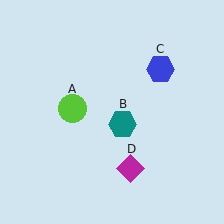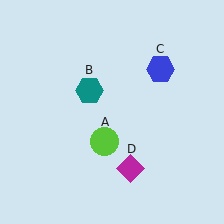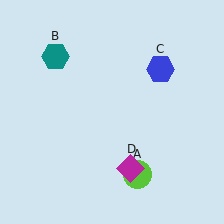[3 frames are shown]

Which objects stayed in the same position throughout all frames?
Blue hexagon (object C) and magenta diamond (object D) remained stationary.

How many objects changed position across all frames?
2 objects changed position: lime circle (object A), teal hexagon (object B).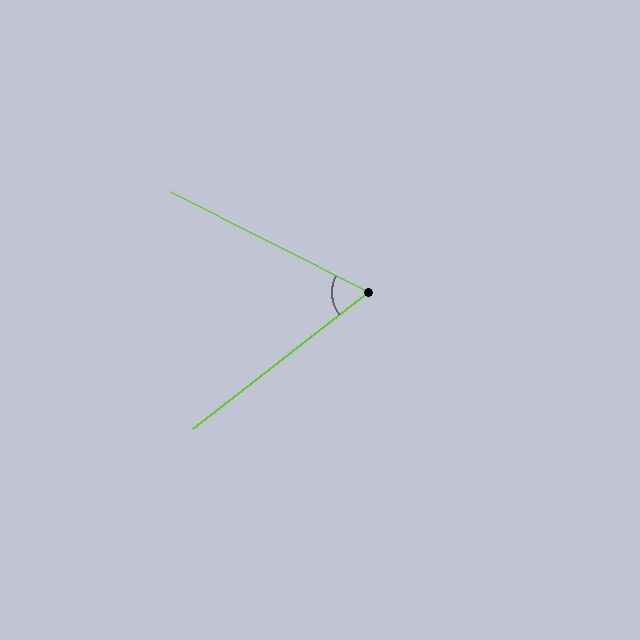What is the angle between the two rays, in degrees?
Approximately 65 degrees.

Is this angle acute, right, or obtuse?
It is acute.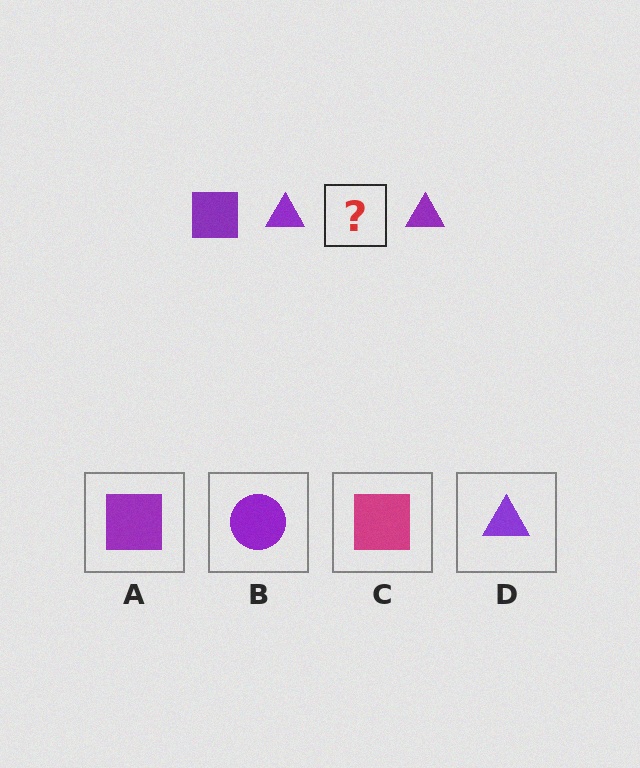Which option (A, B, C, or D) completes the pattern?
A.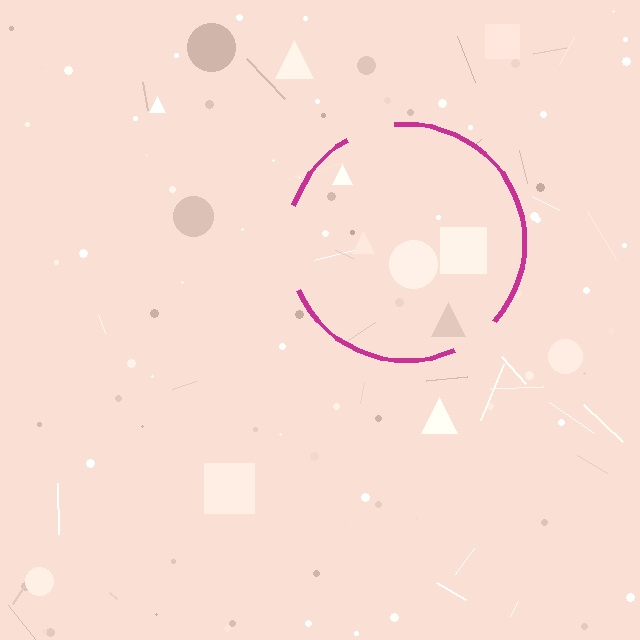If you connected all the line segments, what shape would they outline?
They would outline a circle.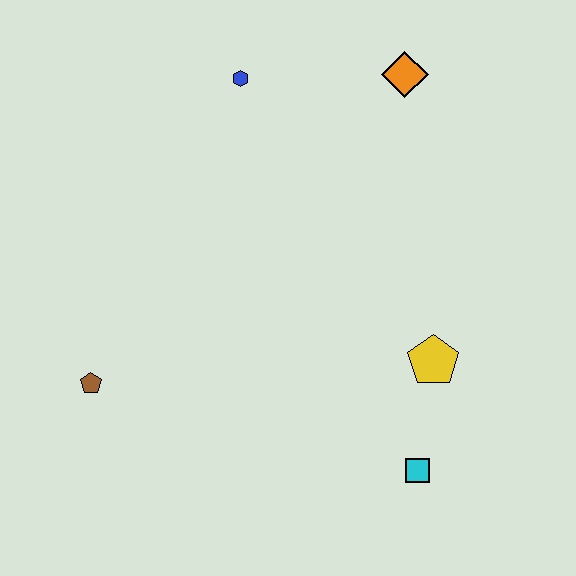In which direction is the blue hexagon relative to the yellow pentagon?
The blue hexagon is above the yellow pentagon.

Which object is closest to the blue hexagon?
The orange diamond is closest to the blue hexagon.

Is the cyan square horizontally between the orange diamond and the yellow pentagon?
Yes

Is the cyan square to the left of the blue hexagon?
No